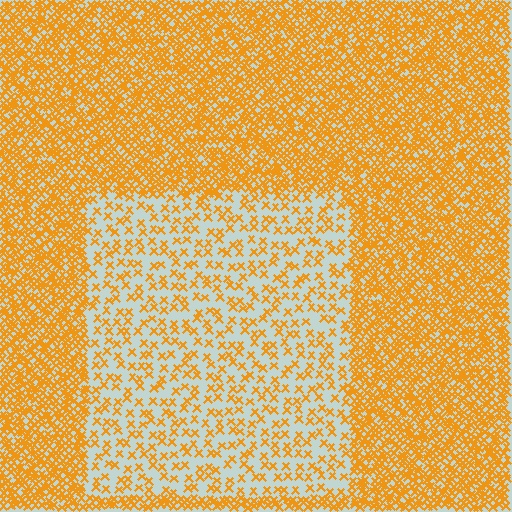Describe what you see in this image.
The image contains small orange elements arranged at two different densities. A rectangle-shaped region is visible where the elements are less densely packed than the surrounding area.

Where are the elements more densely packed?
The elements are more densely packed outside the rectangle boundary.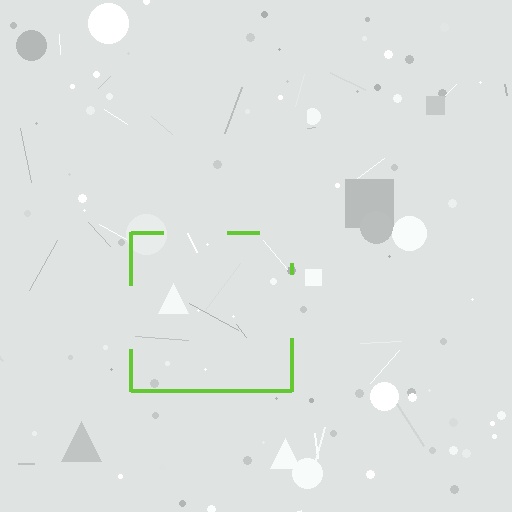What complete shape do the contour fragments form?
The contour fragments form a square.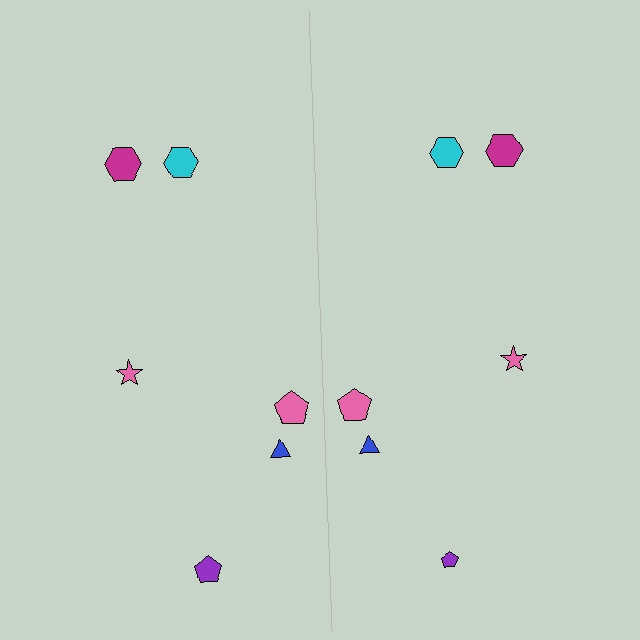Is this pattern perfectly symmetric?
No, the pattern is not perfectly symmetric. The purple pentagon on the right side has a different size than its mirror counterpart.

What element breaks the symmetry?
The purple pentagon on the right side has a different size than its mirror counterpart.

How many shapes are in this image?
There are 12 shapes in this image.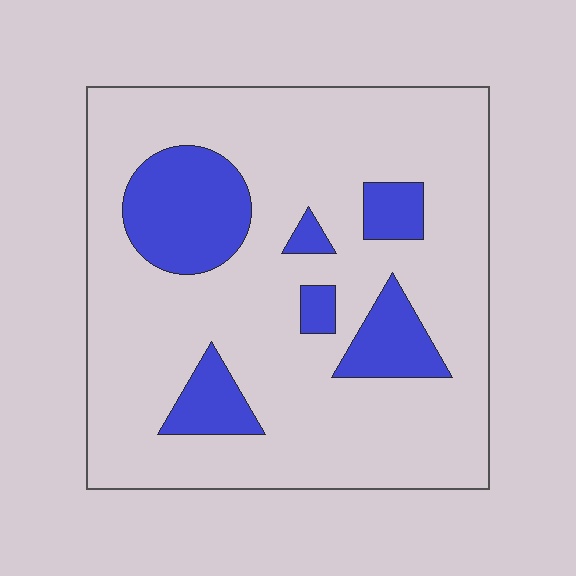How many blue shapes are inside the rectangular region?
6.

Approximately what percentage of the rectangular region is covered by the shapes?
Approximately 20%.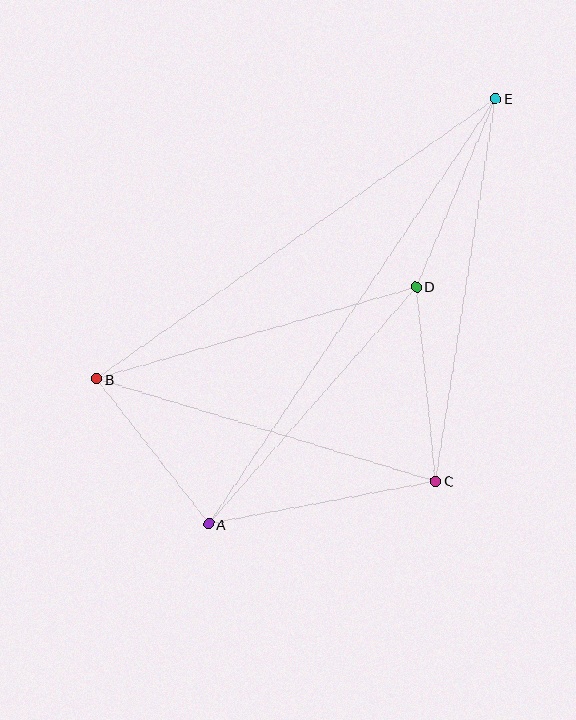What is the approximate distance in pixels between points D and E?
The distance between D and E is approximately 204 pixels.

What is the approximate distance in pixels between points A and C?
The distance between A and C is approximately 231 pixels.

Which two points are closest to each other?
Points A and B are closest to each other.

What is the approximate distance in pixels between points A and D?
The distance between A and D is approximately 315 pixels.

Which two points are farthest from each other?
Points A and E are farthest from each other.